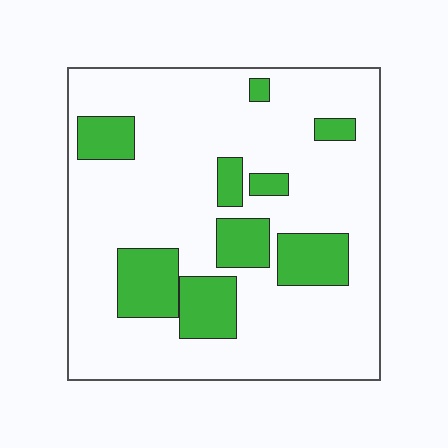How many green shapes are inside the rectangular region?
9.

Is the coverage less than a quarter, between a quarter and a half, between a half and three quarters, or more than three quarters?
Less than a quarter.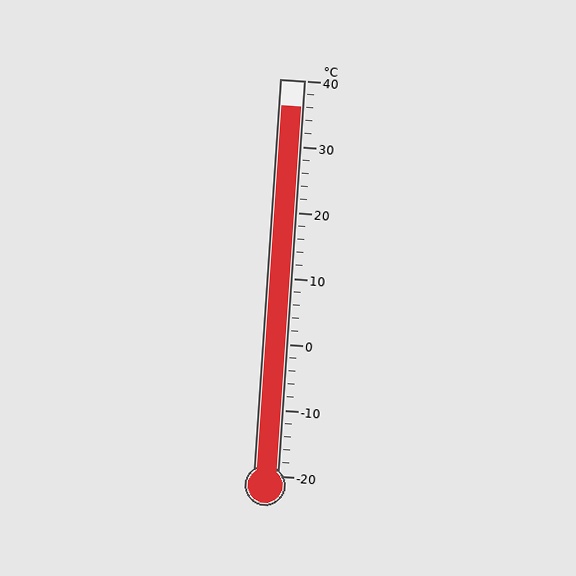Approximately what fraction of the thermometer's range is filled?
The thermometer is filled to approximately 95% of its range.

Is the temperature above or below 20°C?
The temperature is above 20°C.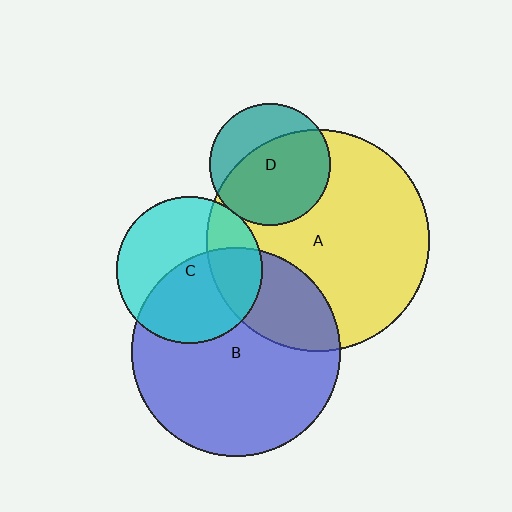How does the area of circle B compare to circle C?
Approximately 2.0 times.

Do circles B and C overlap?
Yes.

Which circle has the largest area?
Circle A (yellow).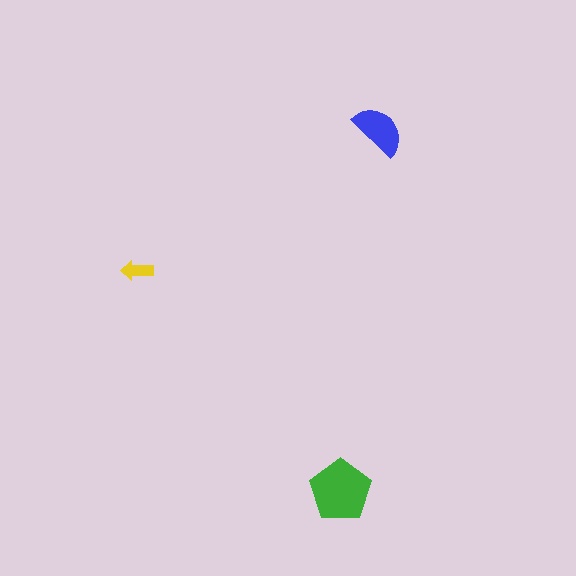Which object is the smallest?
The yellow arrow.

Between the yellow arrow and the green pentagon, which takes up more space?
The green pentagon.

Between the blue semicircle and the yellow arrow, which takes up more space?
The blue semicircle.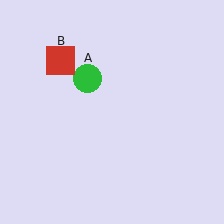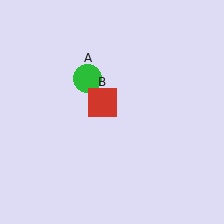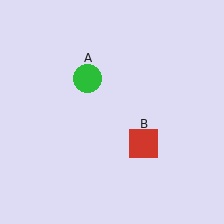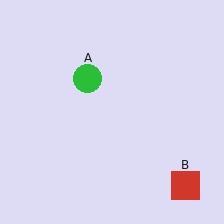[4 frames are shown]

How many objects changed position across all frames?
1 object changed position: red square (object B).